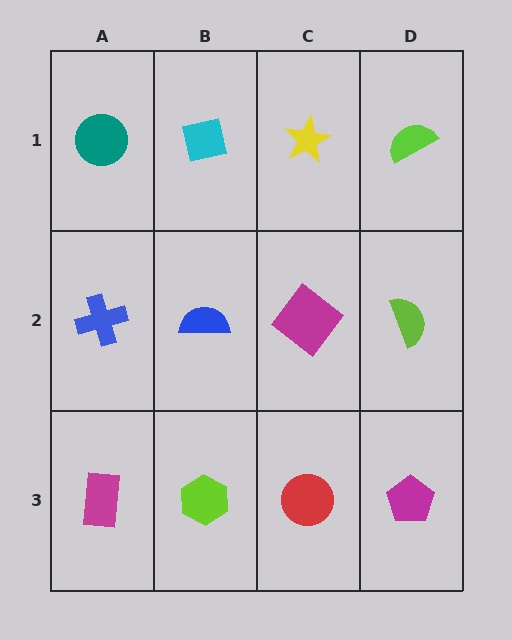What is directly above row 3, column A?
A blue cross.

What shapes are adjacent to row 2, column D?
A lime semicircle (row 1, column D), a magenta pentagon (row 3, column D), a magenta diamond (row 2, column C).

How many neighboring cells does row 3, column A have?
2.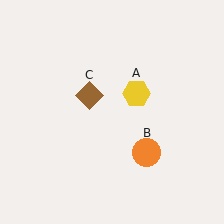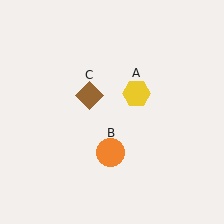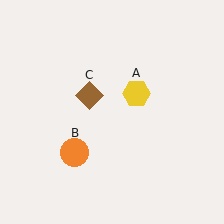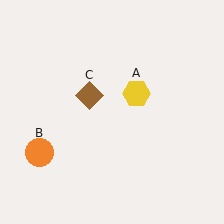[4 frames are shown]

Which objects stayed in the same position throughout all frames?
Yellow hexagon (object A) and brown diamond (object C) remained stationary.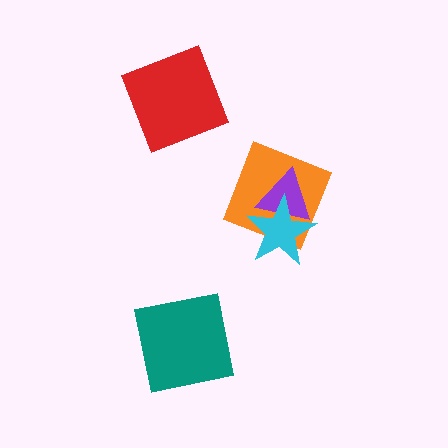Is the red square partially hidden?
No, no other shape covers it.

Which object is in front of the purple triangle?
The cyan star is in front of the purple triangle.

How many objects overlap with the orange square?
2 objects overlap with the orange square.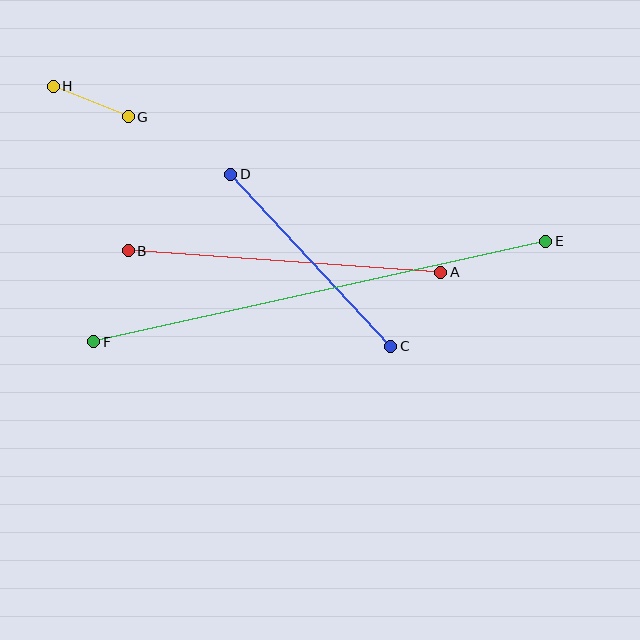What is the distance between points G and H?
The distance is approximately 81 pixels.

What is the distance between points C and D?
The distance is approximately 235 pixels.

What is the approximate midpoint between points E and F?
The midpoint is at approximately (320, 291) pixels.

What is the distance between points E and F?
The distance is approximately 463 pixels.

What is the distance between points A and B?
The distance is approximately 313 pixels.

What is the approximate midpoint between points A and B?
The midpoint is at approximately (285, 261) pixels.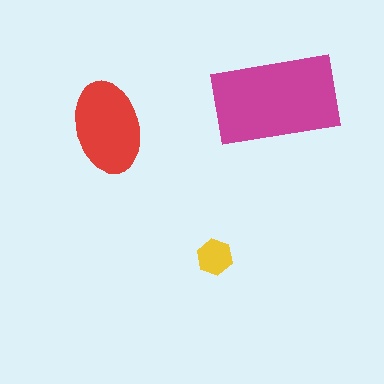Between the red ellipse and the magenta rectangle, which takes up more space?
The magenta rectangle.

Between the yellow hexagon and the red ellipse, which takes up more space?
The red ellipse.